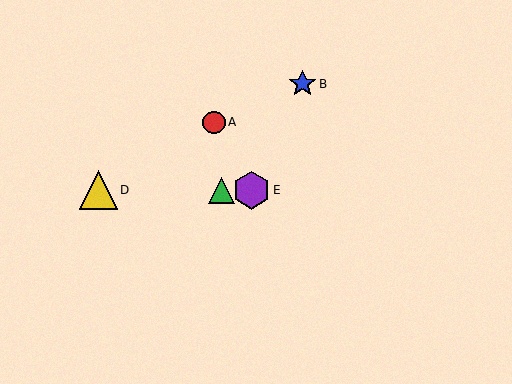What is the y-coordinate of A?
Object A is at y≈122.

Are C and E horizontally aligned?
Yes, both are at y≈190.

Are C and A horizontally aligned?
No, C is at y≈190 and A is at y≈122.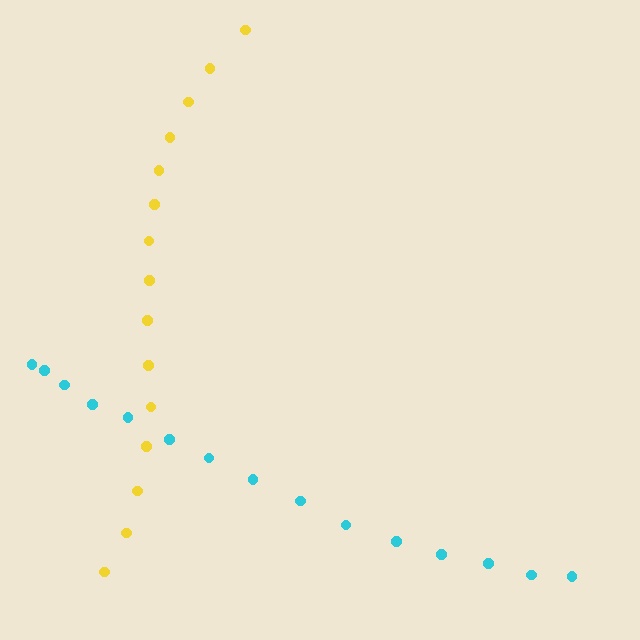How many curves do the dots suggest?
There are 2 distinct paths.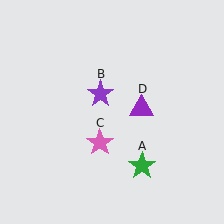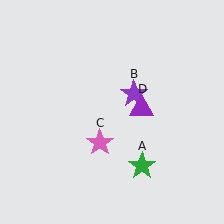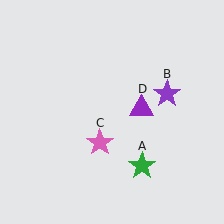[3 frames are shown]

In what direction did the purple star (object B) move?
The purple star (object B) moved right.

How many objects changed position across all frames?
1 object changed position: purple star (object B).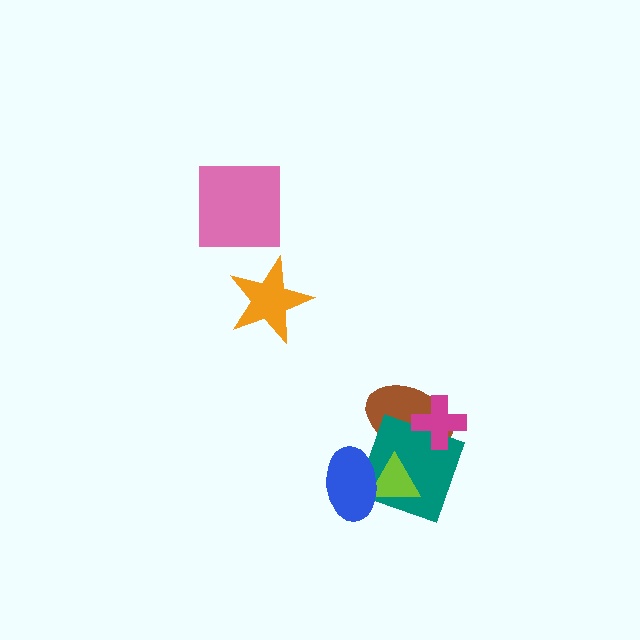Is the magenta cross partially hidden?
No, no other shape covers it.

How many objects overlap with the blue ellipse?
2 objects overlap with the blue ellipse.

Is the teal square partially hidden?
Yes, it is partially covered by another shape.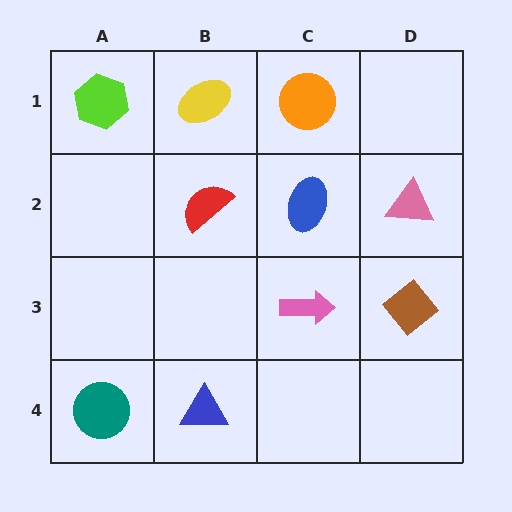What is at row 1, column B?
A yellow ellipse.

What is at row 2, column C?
A blue ellipse.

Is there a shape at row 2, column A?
No, that cell is empty.